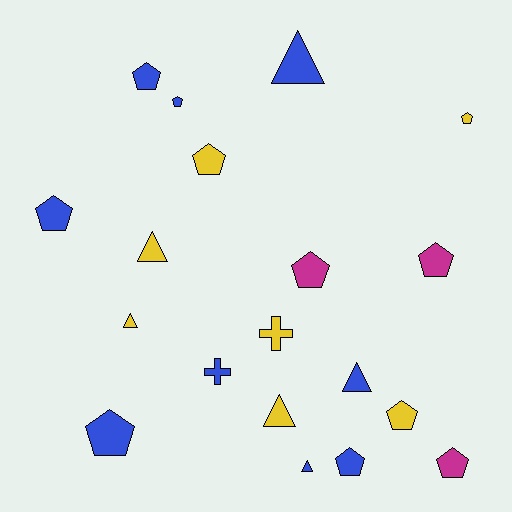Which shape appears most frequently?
Pentagon, with 11 objects.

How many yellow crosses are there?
There is 1 yellow cross.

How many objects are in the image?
There are 19 objects.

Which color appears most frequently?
Blue, with 9 objects.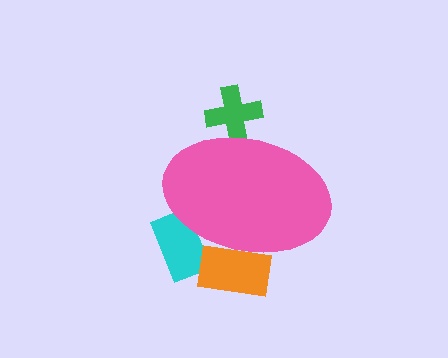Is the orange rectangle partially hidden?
Yes, the orange rectangle is partially hidden behind the pink ellipse.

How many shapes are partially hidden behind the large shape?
3 shapes are partially hidden.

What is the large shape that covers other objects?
A pink ellipse.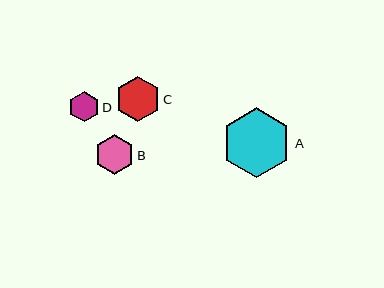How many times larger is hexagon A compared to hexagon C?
Hexagon A is approximately 1.6 times the size of hexagon C.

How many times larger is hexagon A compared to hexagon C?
Hexagon A is approximately 1.6 times the size of hexagon C.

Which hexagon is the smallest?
Hexagon D is the smallest with a size of approximately 30 pixels.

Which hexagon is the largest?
Hexagon A is the largest with a size of approximately 70 pixels.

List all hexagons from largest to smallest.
From largest to smallest: A, C, B, D.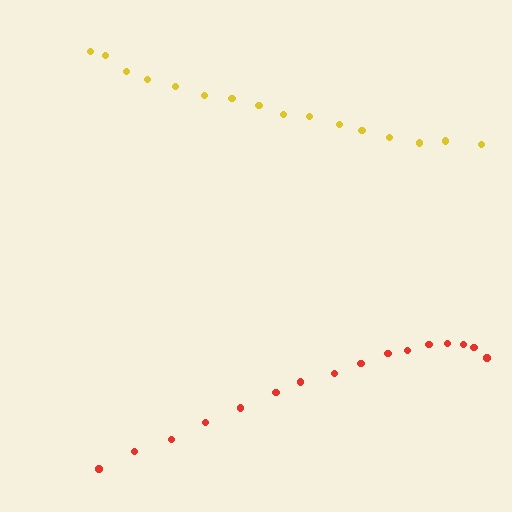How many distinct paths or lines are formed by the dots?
There are 2 distinct paths.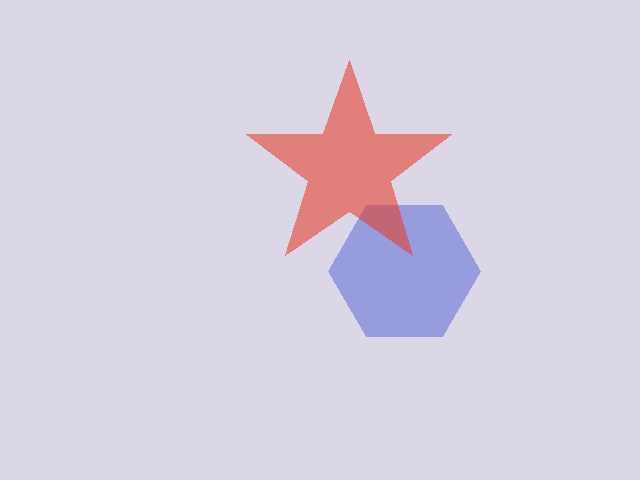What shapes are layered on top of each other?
The layered shapes are: a blue hexagon, a red star.